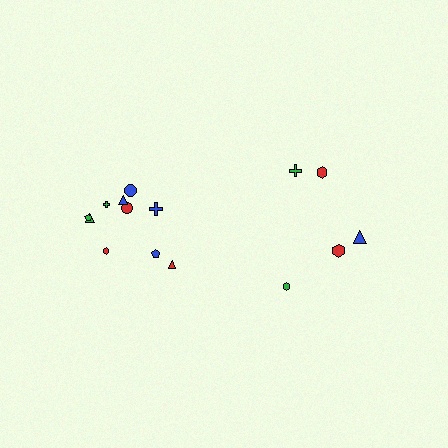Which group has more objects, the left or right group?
The left group.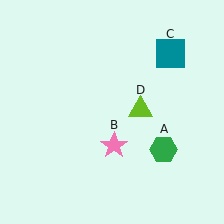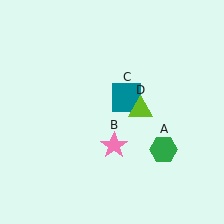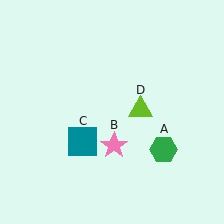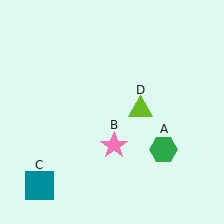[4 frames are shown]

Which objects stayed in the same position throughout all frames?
Green hexagon (object A) and pink star (object B) and lime triangle (object D) remained stationary.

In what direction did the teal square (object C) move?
The teal square (object C) moved down and to the left.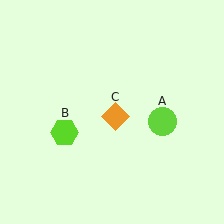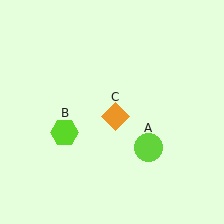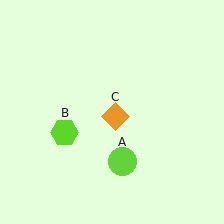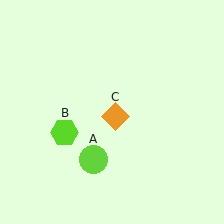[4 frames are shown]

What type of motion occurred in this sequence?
The lime circle (object A) rotated clockwise around the center of the scene.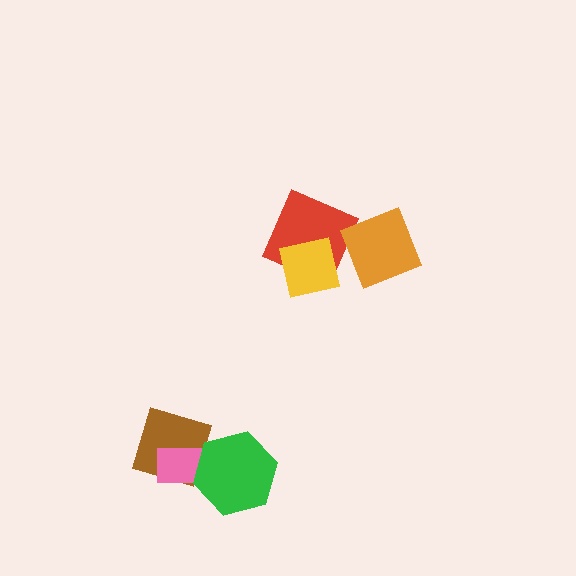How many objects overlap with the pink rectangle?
2 objects overlap with the pink rectangle.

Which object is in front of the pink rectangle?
The green hexagon is in front of the pink rectangle.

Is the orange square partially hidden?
No, no other shape covers it.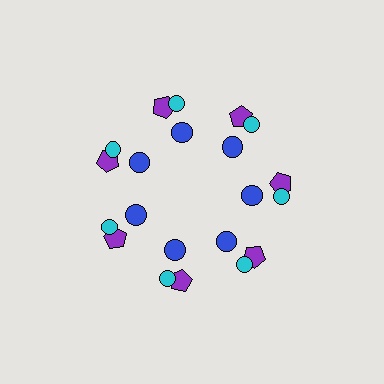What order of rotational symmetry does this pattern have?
This pattern has 7-fold rotational symmetry.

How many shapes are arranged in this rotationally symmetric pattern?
There are 21 shapes, arranged in 7 groups of 3.